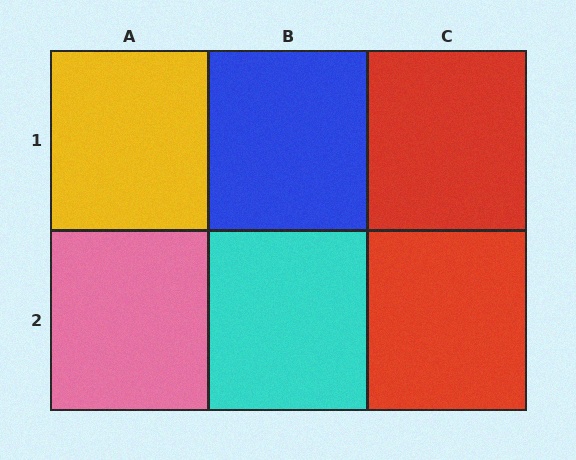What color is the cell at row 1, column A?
Yellow.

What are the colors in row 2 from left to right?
Pink, cyan, red.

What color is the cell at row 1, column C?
Red.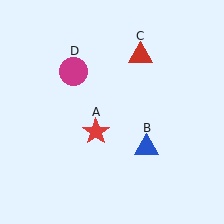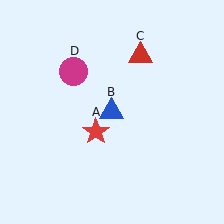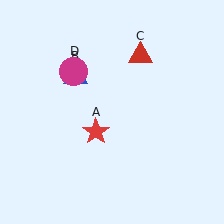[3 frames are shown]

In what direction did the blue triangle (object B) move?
The blue triangle (object B) moved up and to the left.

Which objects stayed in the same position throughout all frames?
Red star (object A) and red triangle (object C) and magenta circle (object D) remained stationary.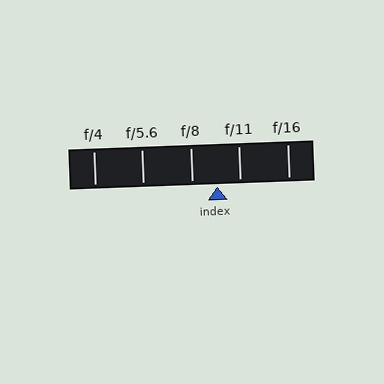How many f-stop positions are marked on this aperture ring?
There are 5 f-stop positions marked.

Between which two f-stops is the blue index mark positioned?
The index mark is between f/8 and f/11.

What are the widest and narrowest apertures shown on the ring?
The widest aperture shown is f/4 and the narrowest is f/16.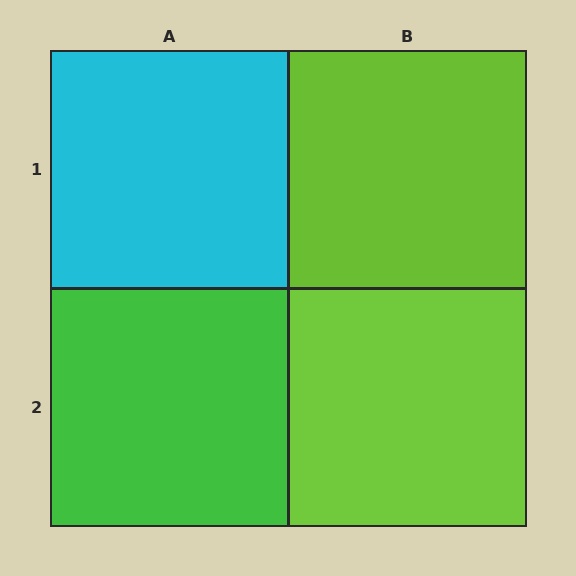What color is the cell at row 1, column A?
Cyan.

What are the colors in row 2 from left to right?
Green, lime.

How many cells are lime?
2 cells are lime.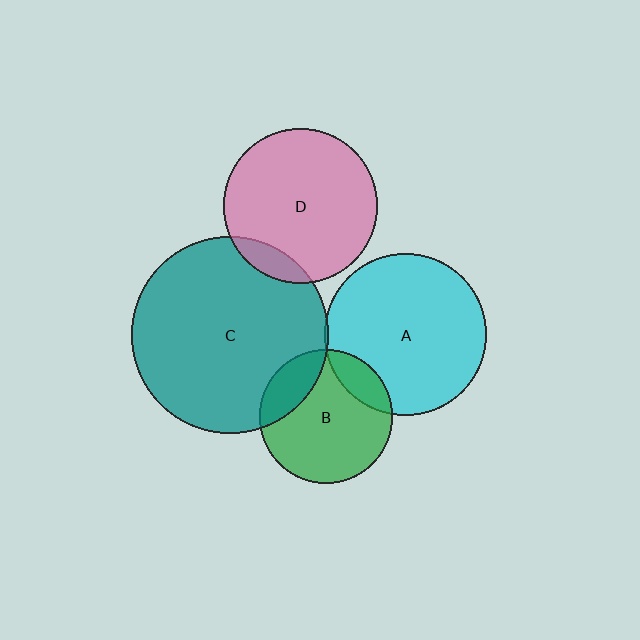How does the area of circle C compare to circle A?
Approximately 1.5 times.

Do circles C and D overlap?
Yes.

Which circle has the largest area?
Circle C (teal).